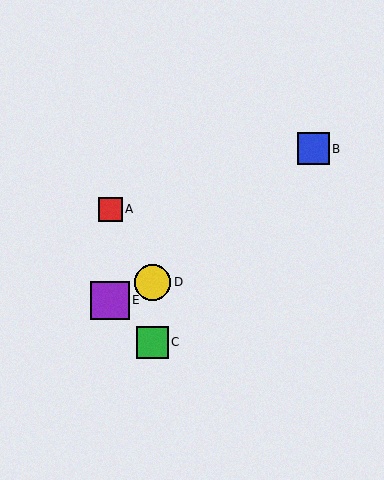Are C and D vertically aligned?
Yes, both are at x≈152.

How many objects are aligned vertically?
2 objects (C, D) are aligned vertically.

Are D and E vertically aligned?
No, D is at x≈152 and E is at x≈110.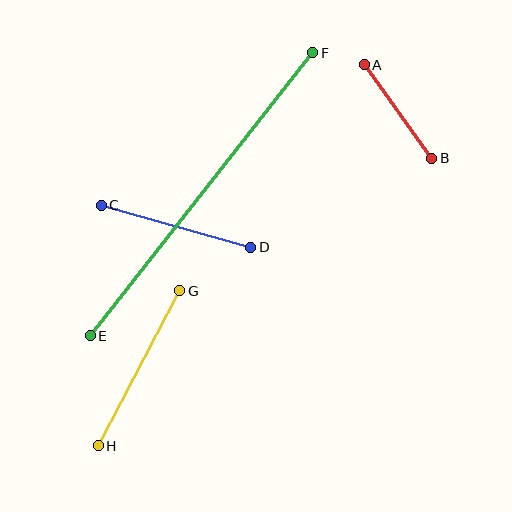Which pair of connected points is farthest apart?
Points E and F are farthest apart.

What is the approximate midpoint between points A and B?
The midpoint is at approximately (398, 111) pixels.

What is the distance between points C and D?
The distance is approximately 155 pixels.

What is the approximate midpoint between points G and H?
The midpoint is at approximately (139, 368) pixels.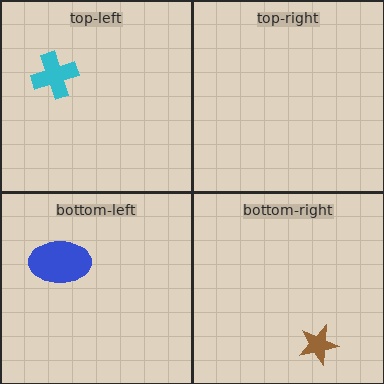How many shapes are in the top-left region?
1.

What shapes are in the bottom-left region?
The blue ellipse.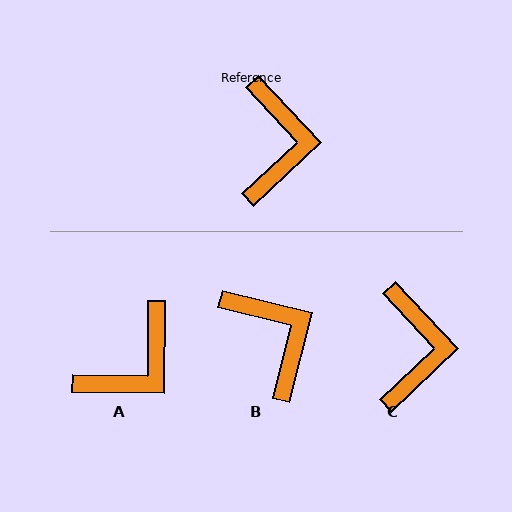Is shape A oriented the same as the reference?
No, it is off by about 44 degrees.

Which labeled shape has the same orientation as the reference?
C.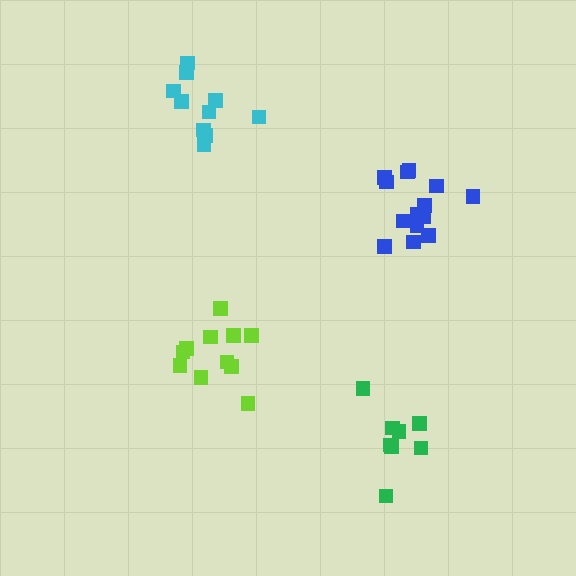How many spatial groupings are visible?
There are 4 spatial groupings.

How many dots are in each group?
Group 1: 14 dots, Group 2: 8 dots, Group 3: 10 dots, Group 4: 11 dots (43 total).